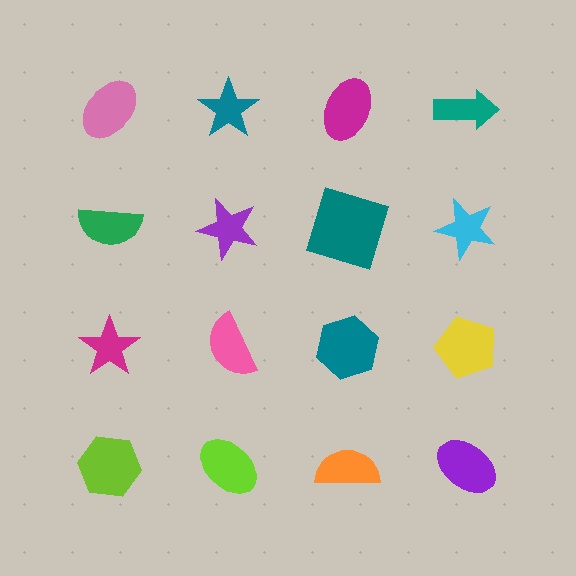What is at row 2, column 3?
A teal square.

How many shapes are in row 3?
4 shapes.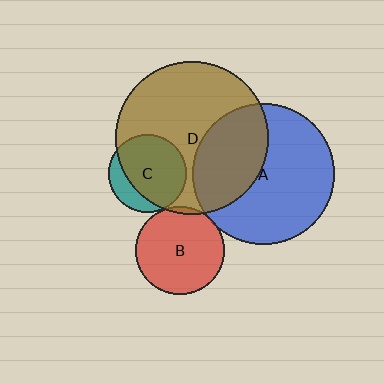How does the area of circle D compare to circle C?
Approximately 3.8 times.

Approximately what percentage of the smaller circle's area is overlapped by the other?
Approximately 5%.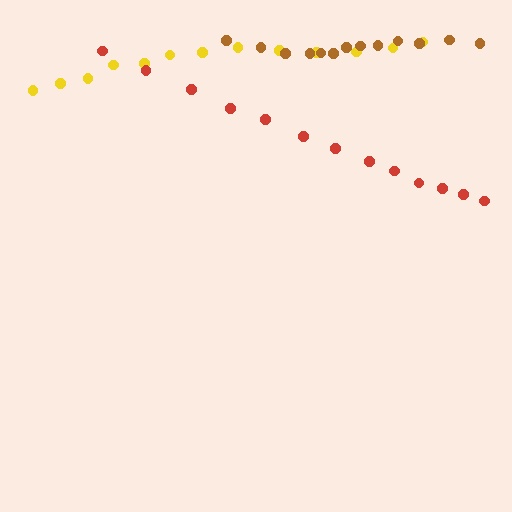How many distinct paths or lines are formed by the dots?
There are 3 distinct paths.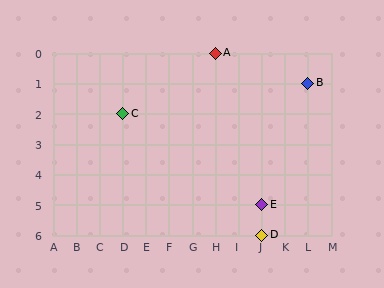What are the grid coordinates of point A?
Point A is at grid coordinates (H, 0).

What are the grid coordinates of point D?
Point D is at grid coordinates (J, 6).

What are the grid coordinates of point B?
Point B is at grid coordinates (L, 1).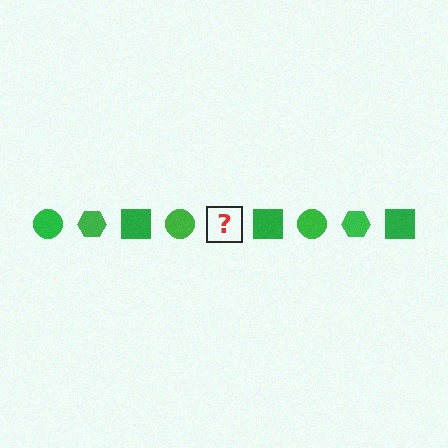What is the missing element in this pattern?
The missing element is a green hexagon.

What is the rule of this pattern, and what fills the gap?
The rule is that the pattern cycles through circle, hexagon, square shapes in green. The gap should be filled with a green hexagon.